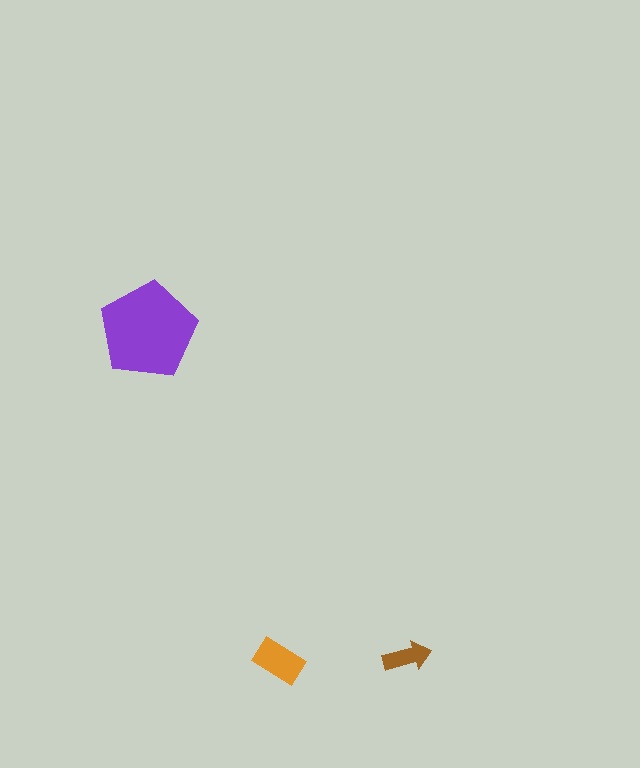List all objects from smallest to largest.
The brown arrow, the orange rectangle, the purple pentagon.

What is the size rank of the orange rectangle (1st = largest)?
2nd.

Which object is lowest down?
The orange rectangle is bottommost.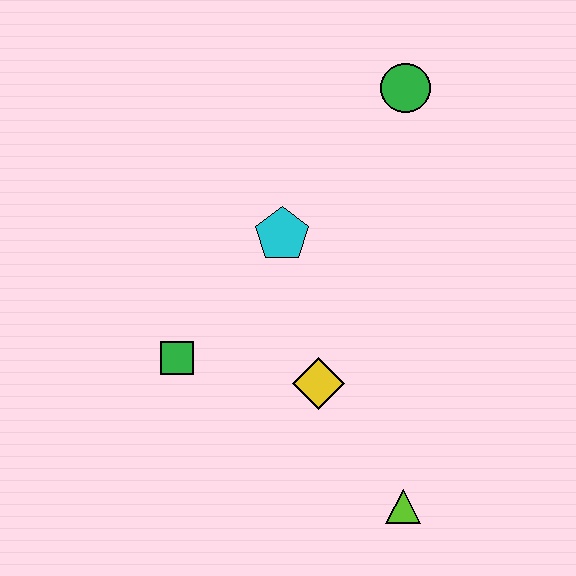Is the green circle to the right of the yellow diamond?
Yes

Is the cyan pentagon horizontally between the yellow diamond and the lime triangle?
No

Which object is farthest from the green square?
The green circle is farthest from the green square.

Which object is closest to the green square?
The yellow diamond is closest to the green square.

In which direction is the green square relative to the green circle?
The green square is below the green circle.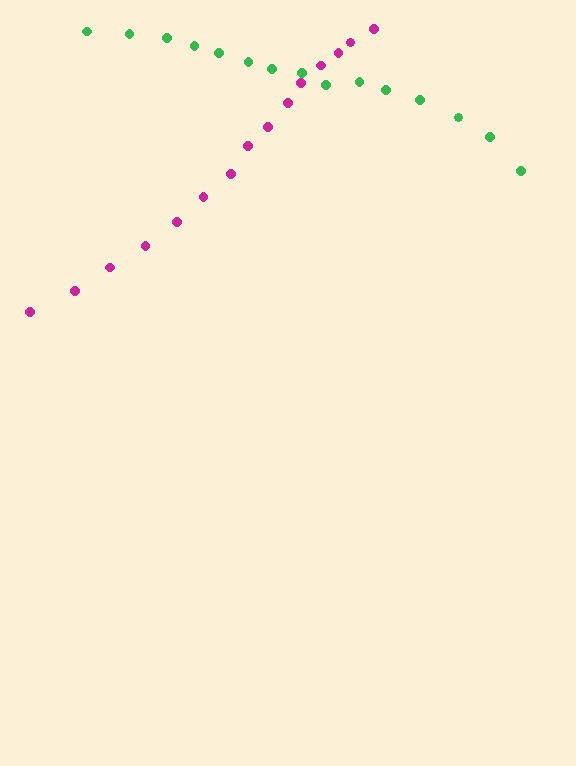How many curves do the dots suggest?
There are 2 distinct paths.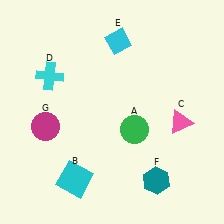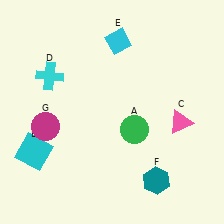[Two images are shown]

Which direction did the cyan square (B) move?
The cyan square (B) moved left.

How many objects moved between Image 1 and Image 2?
1 object moved between the two images.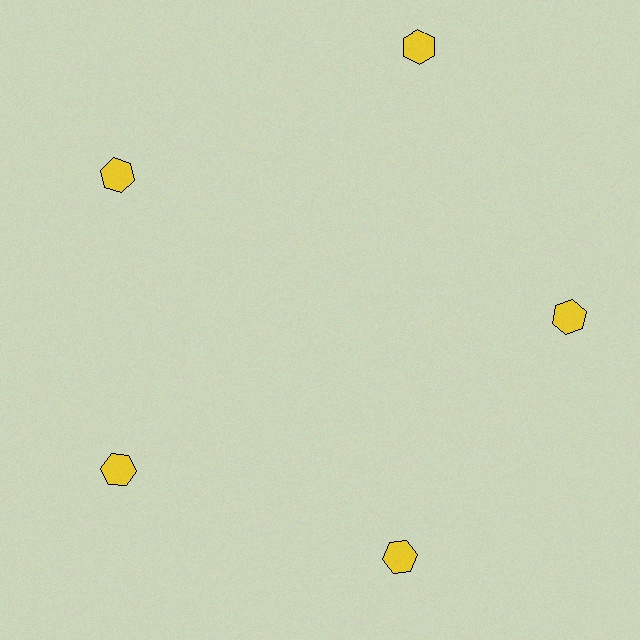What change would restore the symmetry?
The symmetry would be restored by moving it inward, back onto the ring so that all 5 hexagons sit at equal angles and equal distance from the center.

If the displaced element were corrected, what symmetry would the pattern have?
It would have 5-fold rotational symmetry — the pattern would map onto itself every 72 degrees.